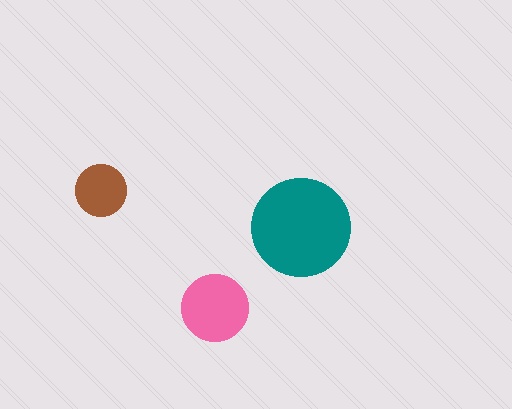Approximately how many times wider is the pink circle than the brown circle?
About 1.5 times wider.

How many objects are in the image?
There are 3 objects in the image.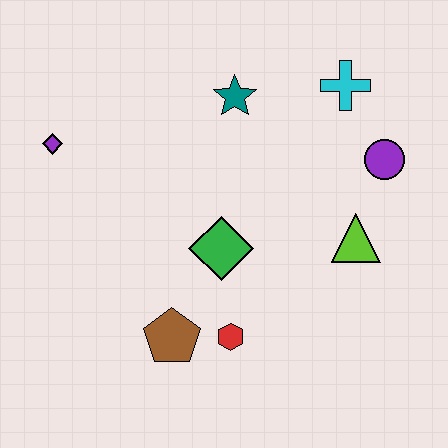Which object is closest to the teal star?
The cyan cross is closest to the teal star.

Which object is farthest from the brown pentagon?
The cyan cross is farthest from the brown pentagon.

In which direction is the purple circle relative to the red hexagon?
The purple circle is above the red hexagon.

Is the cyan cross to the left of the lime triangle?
Yes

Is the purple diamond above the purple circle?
Yes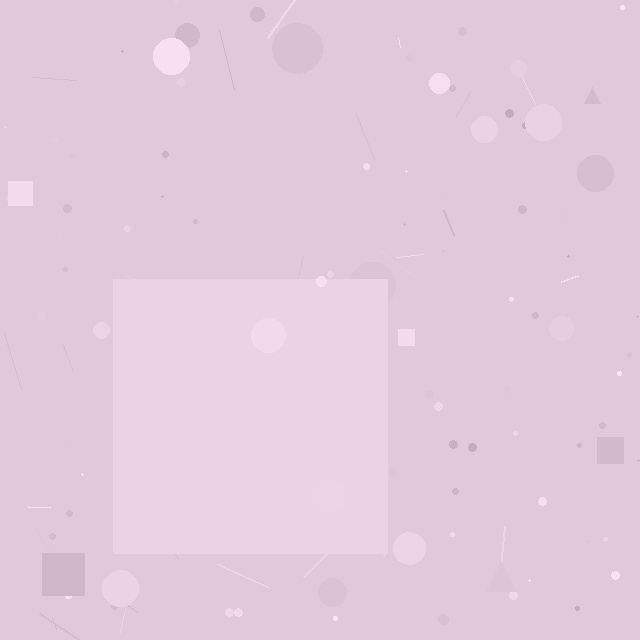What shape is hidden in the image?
A square is hidden in the image.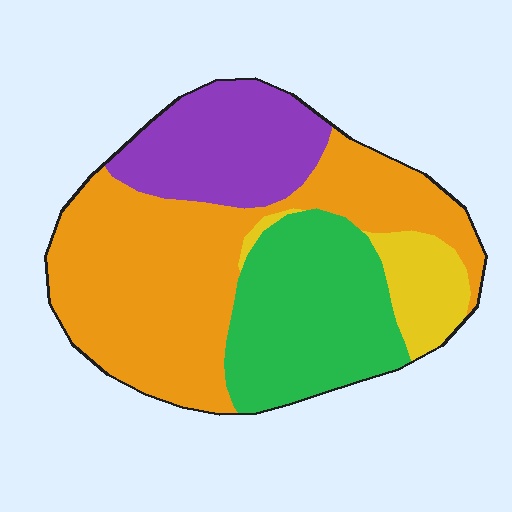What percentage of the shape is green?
Green takes up about one quarter (1/4) of the shape.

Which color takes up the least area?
Yellow, at roughly 10%.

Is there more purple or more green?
Green.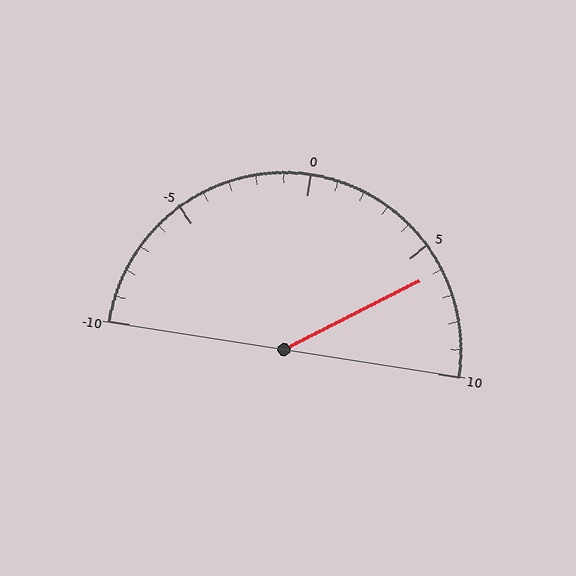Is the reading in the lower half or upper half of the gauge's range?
The reading is in the upper half of the range (-10 to 10).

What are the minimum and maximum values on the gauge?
The gauge ranges from -10 to 10.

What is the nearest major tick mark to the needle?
The nearest major tick mark is 5.